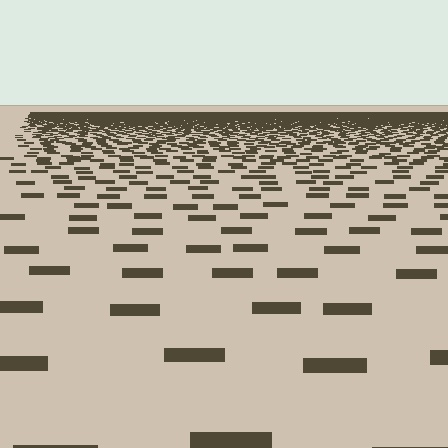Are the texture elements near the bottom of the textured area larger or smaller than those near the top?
Larger. Near the bottom, elements are closer to the viewer and appear at a bigger on-screen size.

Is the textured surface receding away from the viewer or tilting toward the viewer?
The surface is receding away from the viewer. Texture elements get smaller and denser toward the top.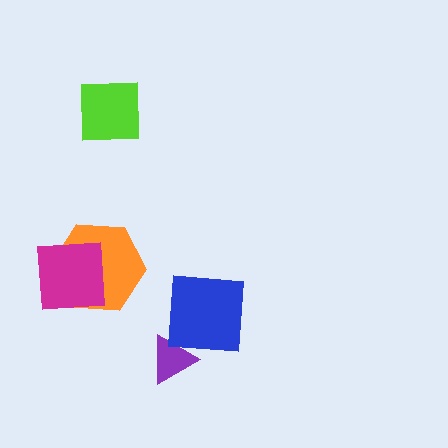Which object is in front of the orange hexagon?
The magenta square is in front of the orange hexagon.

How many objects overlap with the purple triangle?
1 object overlaps with the purple triangle.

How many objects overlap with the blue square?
1 object overlaps with the blue square.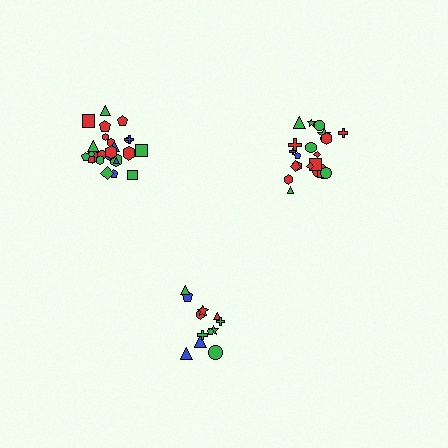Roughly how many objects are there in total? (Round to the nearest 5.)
Roughly 60 objects in total.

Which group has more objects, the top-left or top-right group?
The top-left group.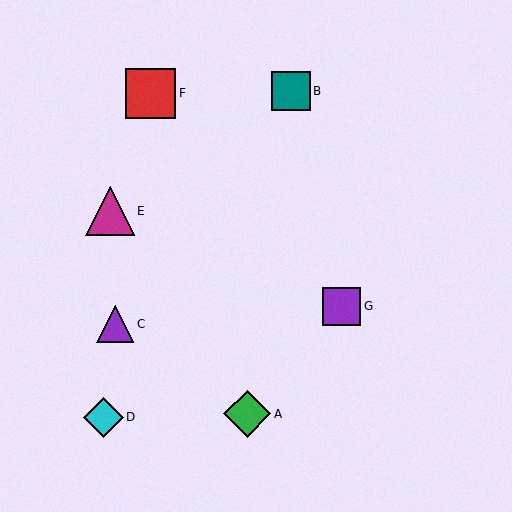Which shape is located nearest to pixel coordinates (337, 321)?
The purple square (labeled G) at (342, 306) is nearest to that location.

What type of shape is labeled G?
Shape G is a purple square.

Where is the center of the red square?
The center of the red square is at (151, 93).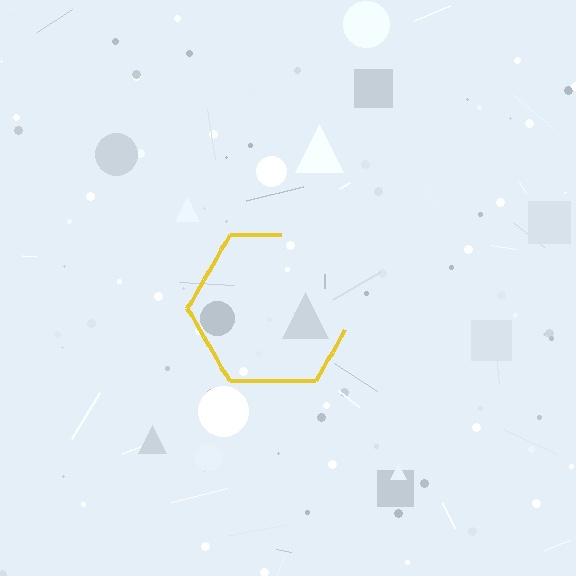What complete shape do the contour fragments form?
The contour fragments form a hexagon.